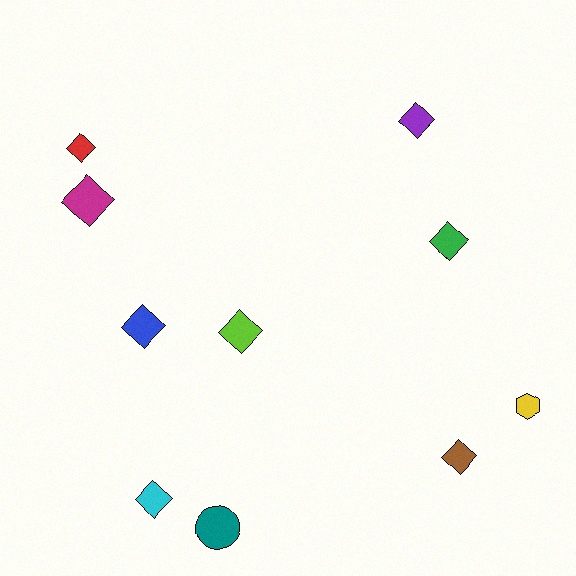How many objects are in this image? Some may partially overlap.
There are 10 objects.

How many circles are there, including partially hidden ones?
There is 1 circle.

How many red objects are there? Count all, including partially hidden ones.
There is 1 red object.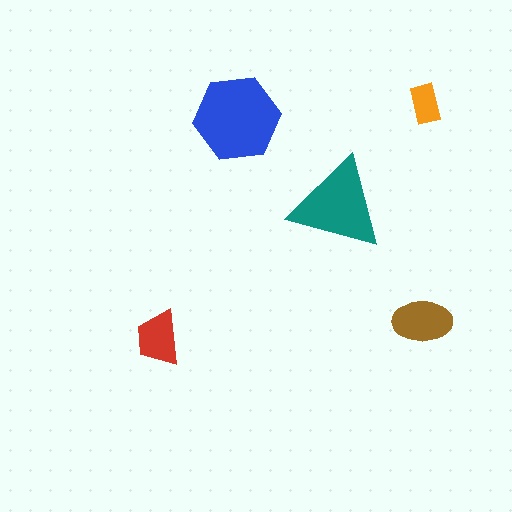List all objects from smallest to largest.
The orange rectangle, the red trapezoid, the brown ellipse, the teal triangle, the blue hexagon.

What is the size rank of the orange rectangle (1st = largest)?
5th.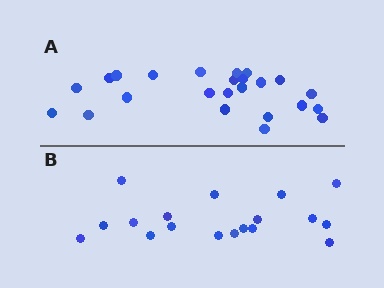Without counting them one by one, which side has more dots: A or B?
Region A (the top region) has more dots.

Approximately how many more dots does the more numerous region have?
Region A has about 6 more dots than region B.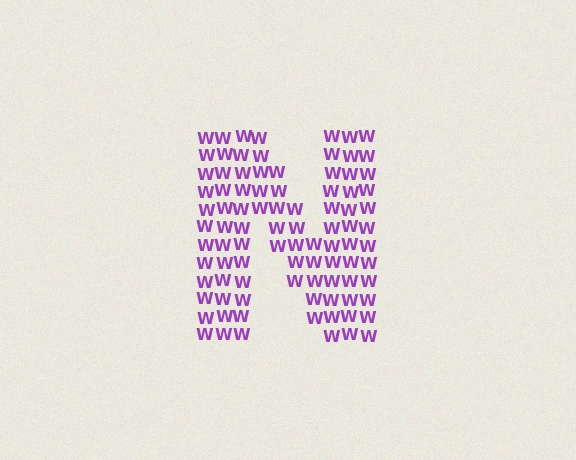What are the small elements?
The small elements are letter W's.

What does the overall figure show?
The overall figure shows the letter N.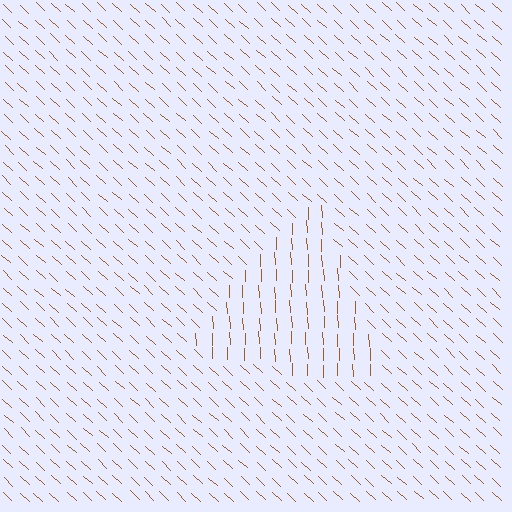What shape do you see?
I see a triangle.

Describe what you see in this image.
The image is filled with small brown line segments. A triangle region in the image has lines oriented differently from the surrounding lines, creating a visible texture boundary.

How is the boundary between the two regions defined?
The boundary is defined purely by a change in line orientation (approximately 45 degrees difference). All lines are the same color and thickness.